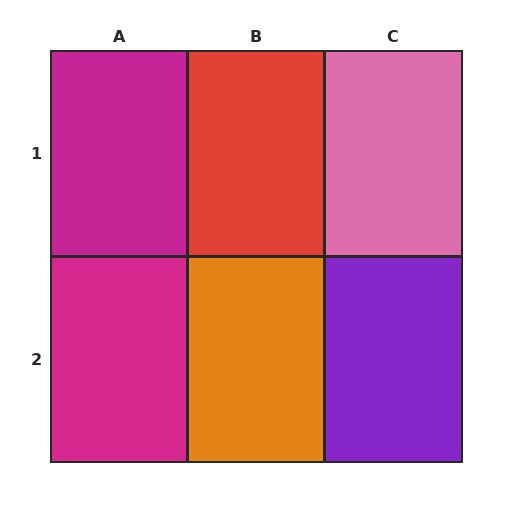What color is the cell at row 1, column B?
Red.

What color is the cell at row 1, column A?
Magenta.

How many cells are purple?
1 cell is purple.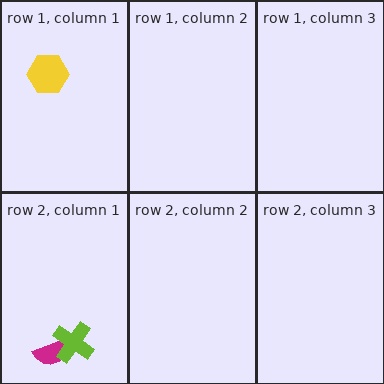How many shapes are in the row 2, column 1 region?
2.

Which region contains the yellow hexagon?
The row 1, column 1 region.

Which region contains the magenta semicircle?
The row 2, column 1 region.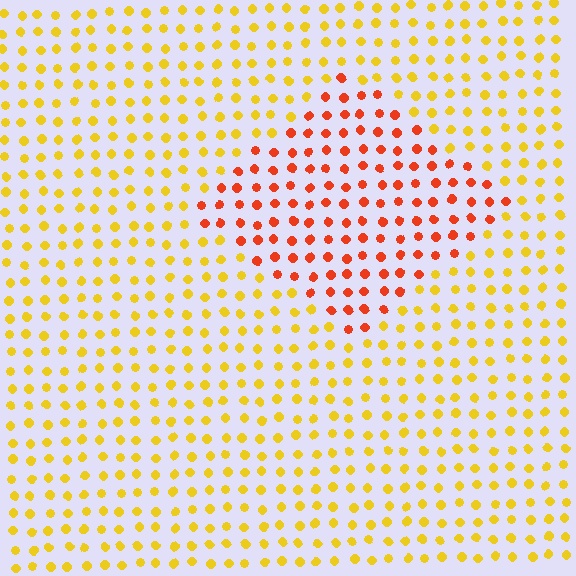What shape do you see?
I see a diamond.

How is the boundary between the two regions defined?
The boundary is defined purely by a slight shift in hue (about 42 degrees). Spacing, size, and orientation are identical on both sides.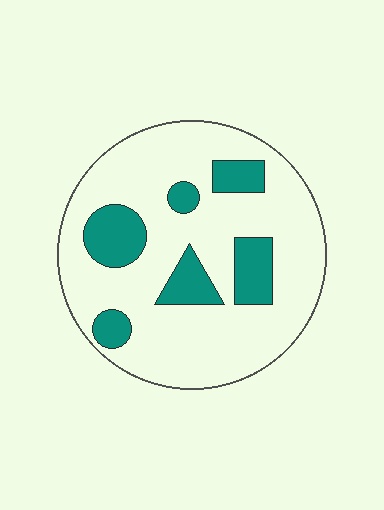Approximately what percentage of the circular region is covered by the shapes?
Approximately 20%.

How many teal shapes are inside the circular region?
6.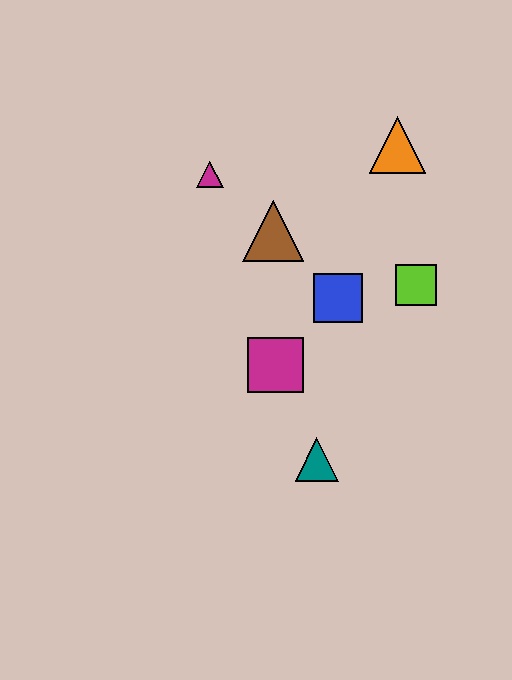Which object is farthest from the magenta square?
The orange triangle is farthest from the magenta square.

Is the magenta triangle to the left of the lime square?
Yes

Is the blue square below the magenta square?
No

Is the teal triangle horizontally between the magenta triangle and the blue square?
Yes